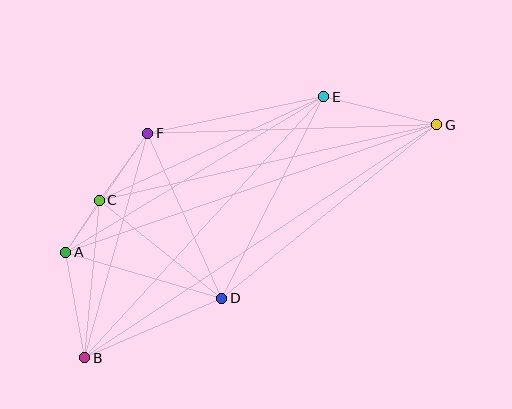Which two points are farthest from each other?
Points B and G are farthest from each other.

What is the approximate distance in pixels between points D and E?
The distance between D and E is approximately 226 pixels.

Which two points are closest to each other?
Points A and C are closest to each other.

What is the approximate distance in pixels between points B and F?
The distance between B and F is approximately 233 pixels.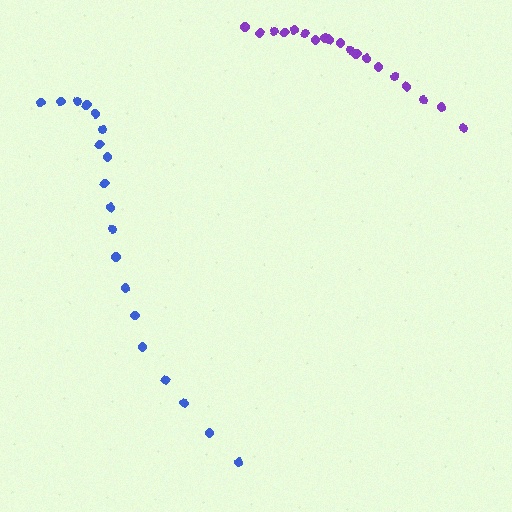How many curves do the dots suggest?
There are 2 distinct paths.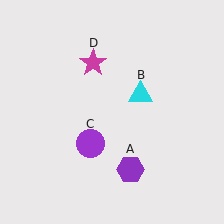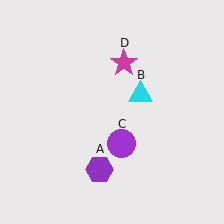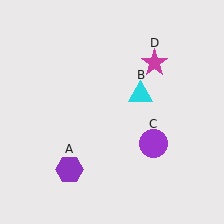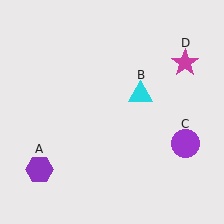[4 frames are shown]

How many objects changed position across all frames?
3 objects changed position: purple hexagon (object A), purple circle (object C), magenta star (object D).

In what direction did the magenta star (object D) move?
The magenta star (object D) moved right.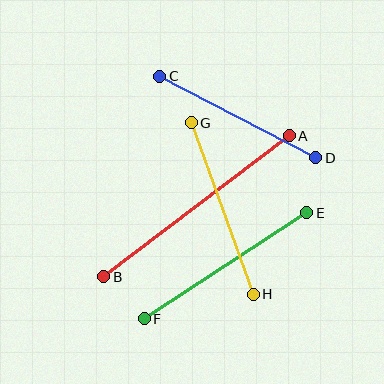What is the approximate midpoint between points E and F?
The midpoint is at approximately (225, 266) pixels.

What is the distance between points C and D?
The distance is approximately 176 pixels.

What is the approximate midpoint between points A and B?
The midpoint is at approximately (197, 206) pixels.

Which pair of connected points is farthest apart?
Points A and B are farthest apart.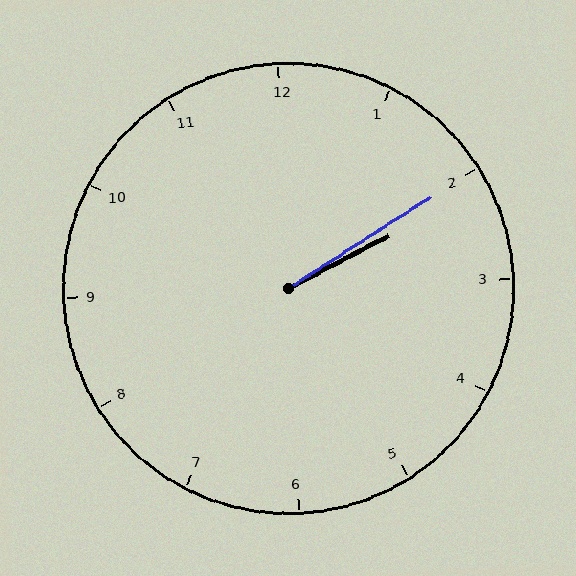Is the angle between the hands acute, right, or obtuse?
It is acute.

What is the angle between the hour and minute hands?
Approximately 5 degrees.